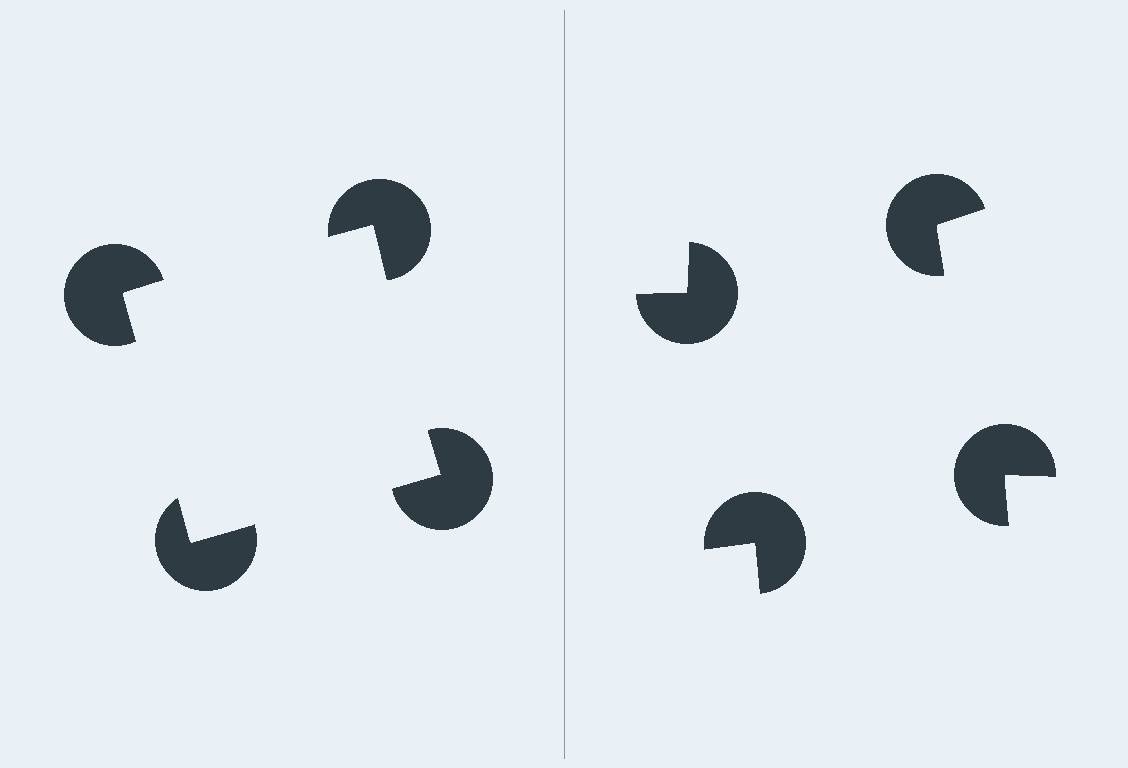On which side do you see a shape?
An illusory square appears on the left side. On the right side the wedge cuts are rotated, so no coherent shape forms.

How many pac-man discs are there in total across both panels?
8 — 4 on each side.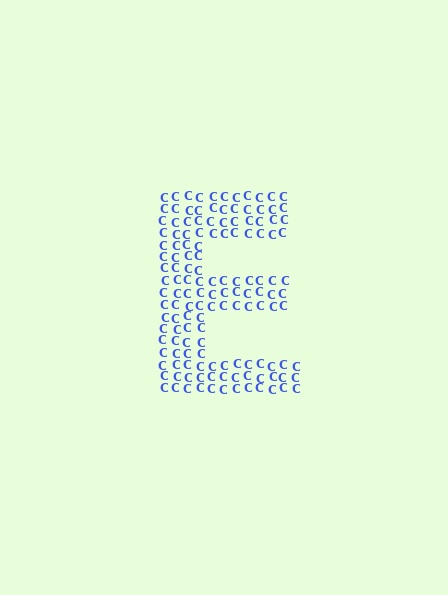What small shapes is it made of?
It is made of small letter C's.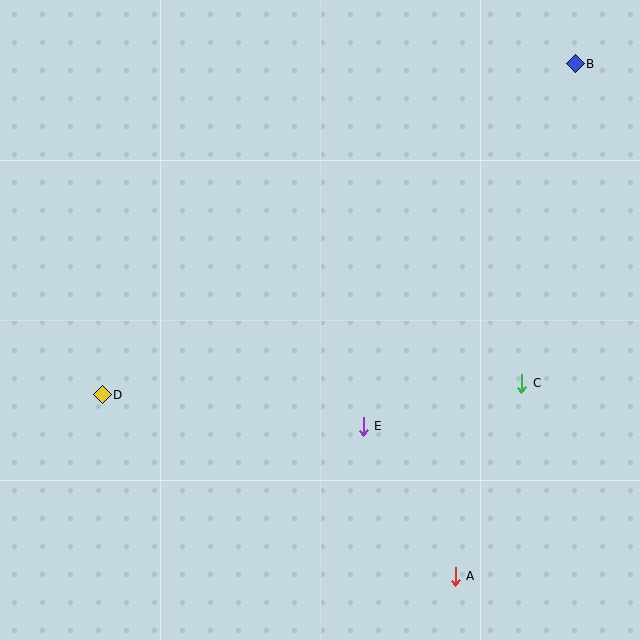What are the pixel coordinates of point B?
Point B is at (575, 64).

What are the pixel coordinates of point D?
Point D is at (102, 395).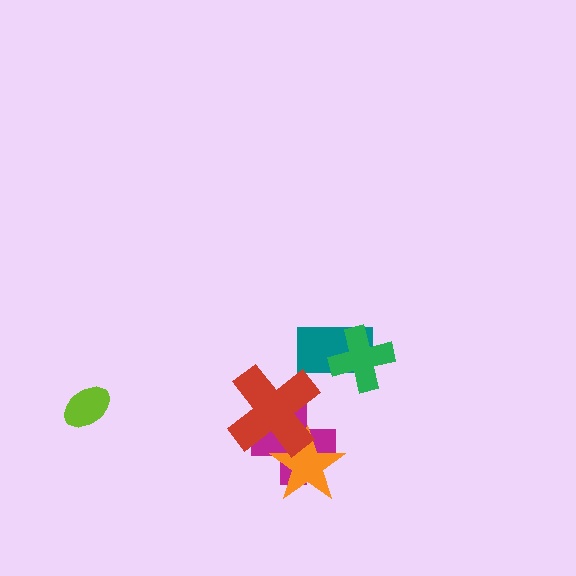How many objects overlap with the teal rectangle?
1 object overlaps with the teal rectangle.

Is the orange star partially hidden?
Yes, it is partially covered by another shape.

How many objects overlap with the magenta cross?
2 objects overlap with the magenta cross.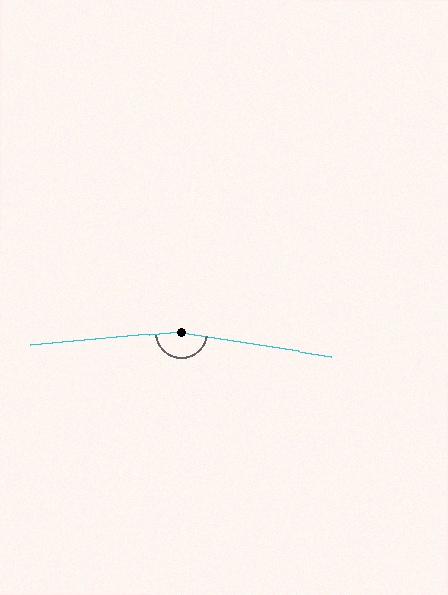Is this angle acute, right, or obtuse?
It is obtuse.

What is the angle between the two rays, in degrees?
Approximately 166 degrees.